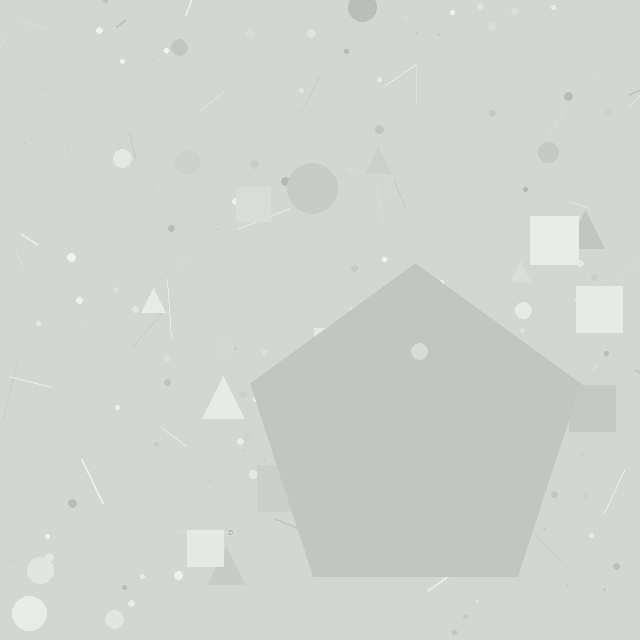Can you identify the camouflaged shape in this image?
The camouflaged shape is a pentagon.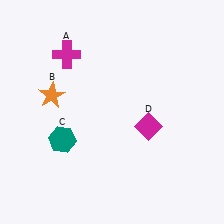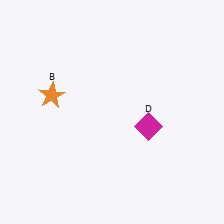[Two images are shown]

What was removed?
The teal hexagon (C), the magenta cross (A) were removed in Image 2.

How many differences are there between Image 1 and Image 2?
There are 2 differences between the two images.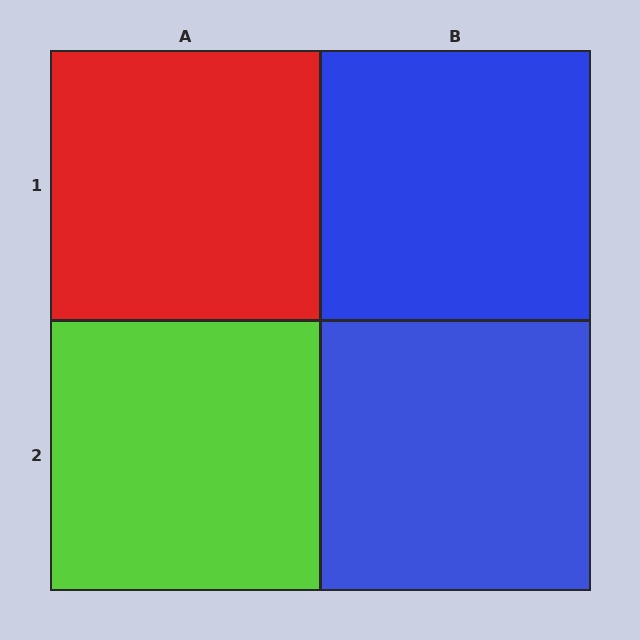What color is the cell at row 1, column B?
Blue.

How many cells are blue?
2 cells are blue.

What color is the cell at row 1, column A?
Red.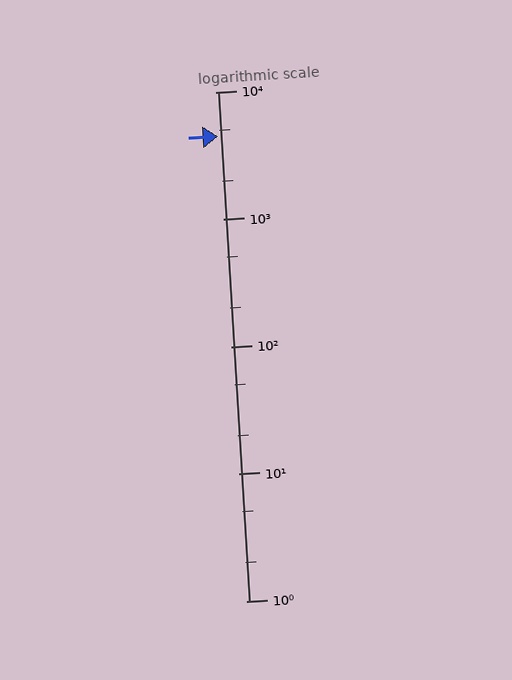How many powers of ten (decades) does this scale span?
The scale spans 4 decades, from 1 to 10000.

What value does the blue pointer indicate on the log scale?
The pointer indicates approximately 4500.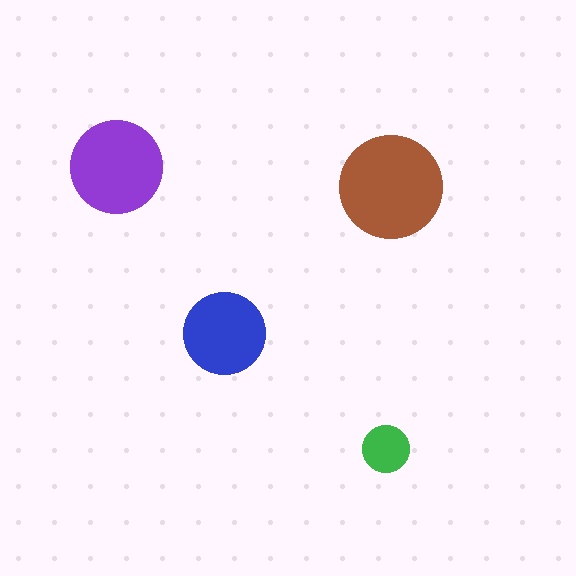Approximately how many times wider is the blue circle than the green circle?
About 2 times wider.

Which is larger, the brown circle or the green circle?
The brown one.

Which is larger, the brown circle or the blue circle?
The brown one.